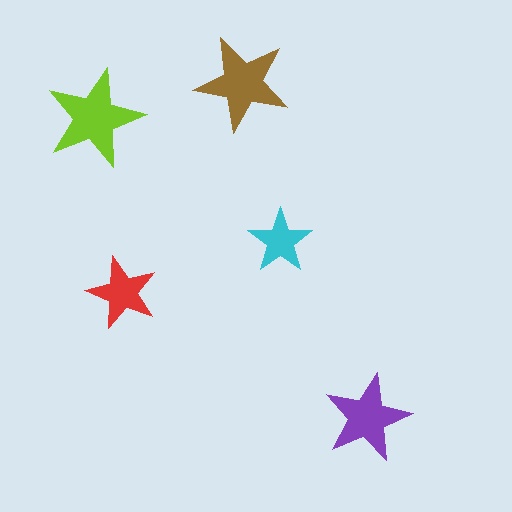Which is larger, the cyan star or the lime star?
The lime one.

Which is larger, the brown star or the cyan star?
The brown one.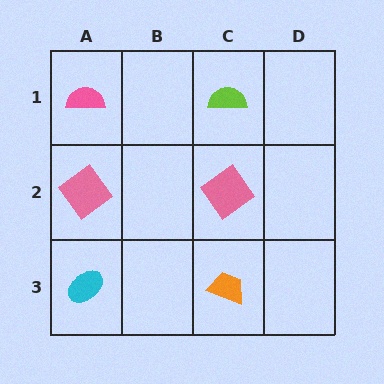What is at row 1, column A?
A pink semicircle.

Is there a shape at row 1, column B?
No, that cell is empty.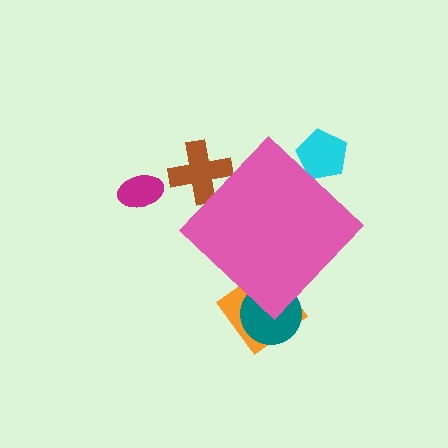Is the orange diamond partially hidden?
Yes, the orange diamond is partially hidden behind the pink diamond.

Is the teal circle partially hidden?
Yes, the teal circle is partially hidden behind the pink diamond.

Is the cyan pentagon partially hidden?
Yes, the cyan pentagon is partially hidden behind the pink diamond.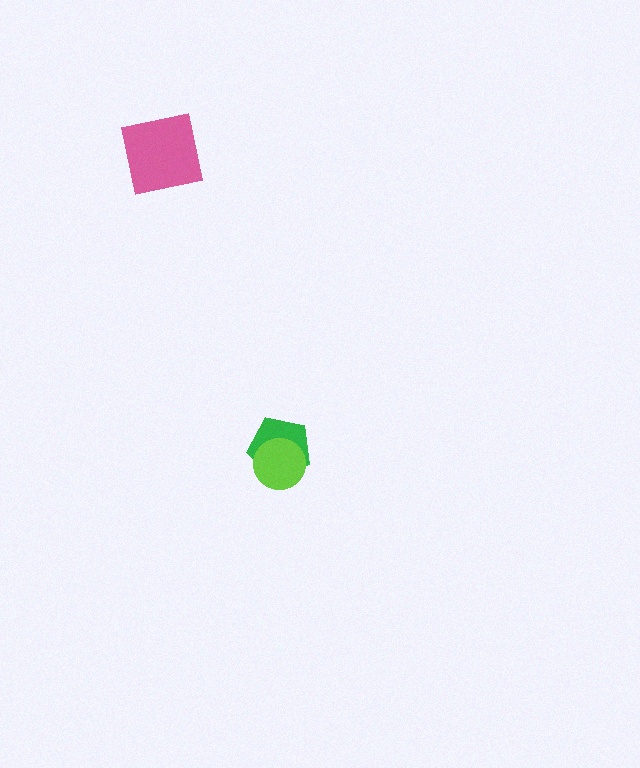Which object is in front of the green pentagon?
The lime circle is in front of the green pentagon.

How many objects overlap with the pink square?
0 objects overlap with the pink square.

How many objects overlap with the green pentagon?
1 object overlaps with the green pentagon.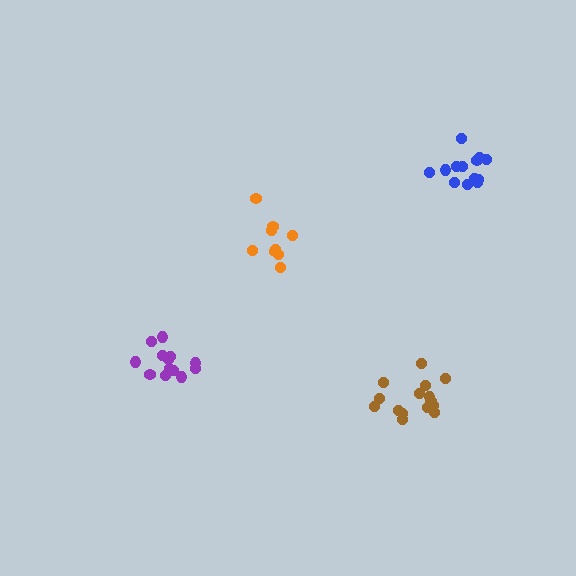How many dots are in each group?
Group 1: 15 dots, Group 2: 9 dots, Group 3: 14 dots, Group 4: 13 dots (51 total).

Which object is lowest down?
The brown cluster is bottommost.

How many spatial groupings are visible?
There are 4 spatial groupings.